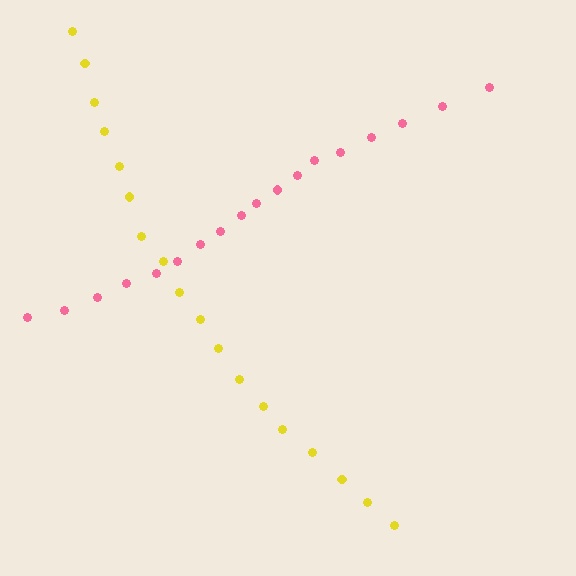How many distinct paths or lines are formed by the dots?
There are 2 distinct paths.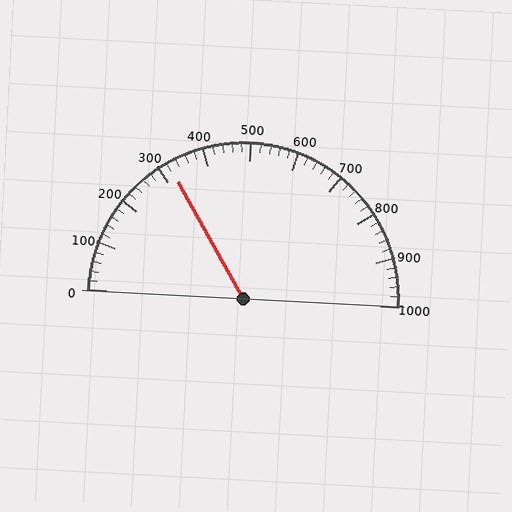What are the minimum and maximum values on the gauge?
The gauge ranges from 0 to 1000.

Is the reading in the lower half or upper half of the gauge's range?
The reading is in the lower half of the range (0 to 1000).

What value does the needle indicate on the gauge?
The needle indicates approximately 320.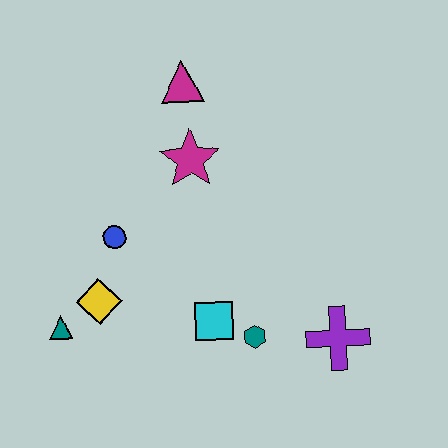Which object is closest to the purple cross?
The teal hexagon is closest to the purple cross.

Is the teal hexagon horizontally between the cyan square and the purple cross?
Yes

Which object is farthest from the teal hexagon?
The magenta triangle is farthest from the teal hexagon.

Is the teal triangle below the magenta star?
Yes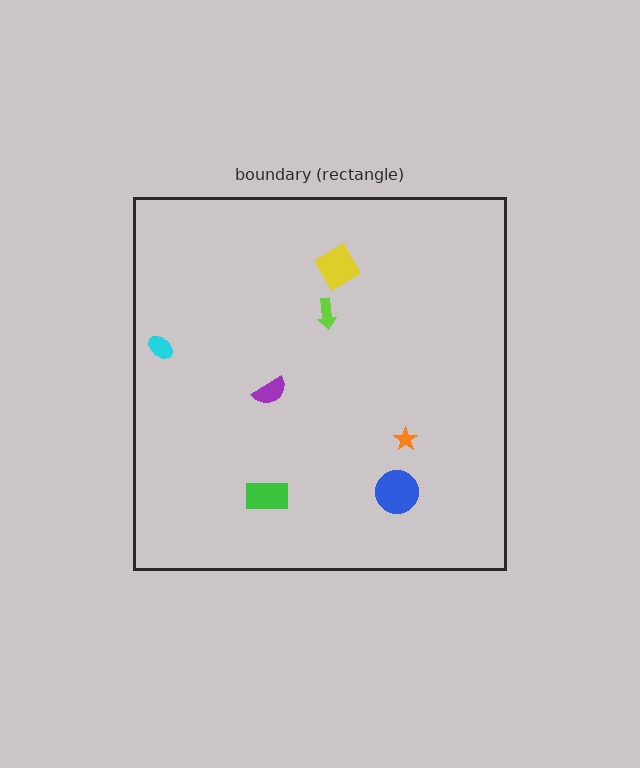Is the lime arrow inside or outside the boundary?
Inside.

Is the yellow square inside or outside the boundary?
Inside.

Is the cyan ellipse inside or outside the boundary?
Inside.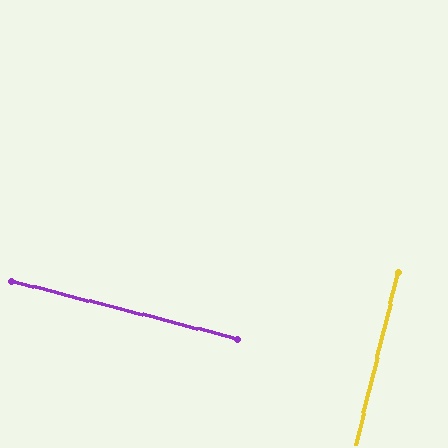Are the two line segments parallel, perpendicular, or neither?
Perpendicular — they meet at approximately 89°.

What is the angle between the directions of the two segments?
Approximately 89 degrees.